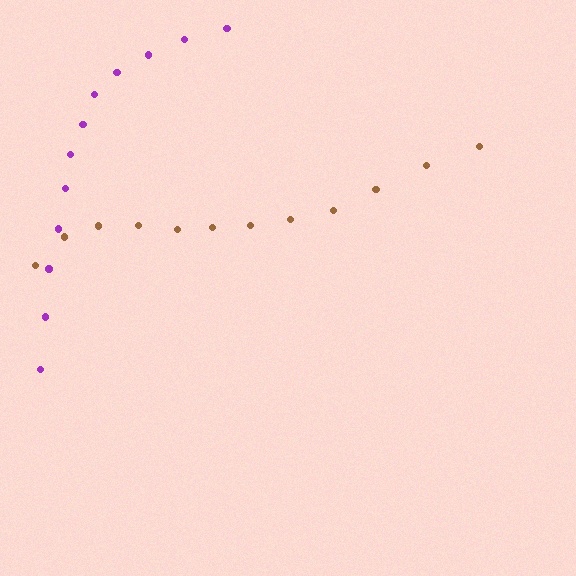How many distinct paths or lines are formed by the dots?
There are 2 distinct paths.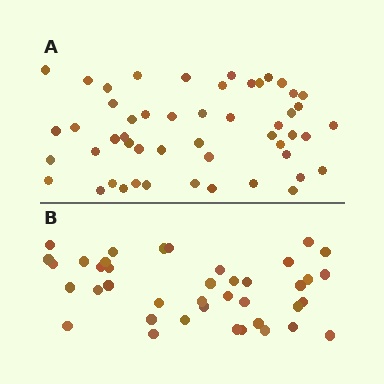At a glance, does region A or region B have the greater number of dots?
Region A (the top region) has more dots.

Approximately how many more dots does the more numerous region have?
Region A has roughly 12 or so more dots than region B.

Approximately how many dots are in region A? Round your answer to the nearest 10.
About 50 dots. (The exact count is 51, which rounds to 50.)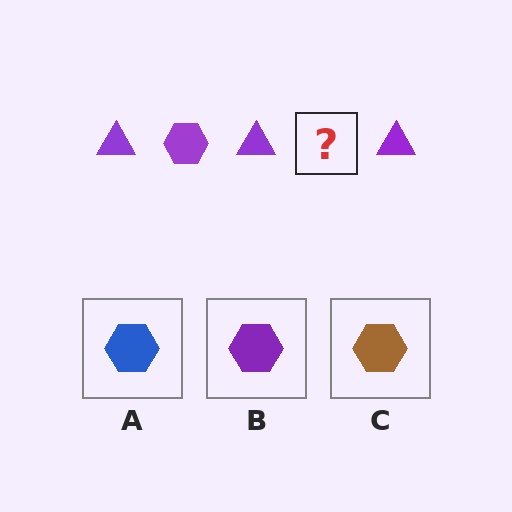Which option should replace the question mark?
Option B.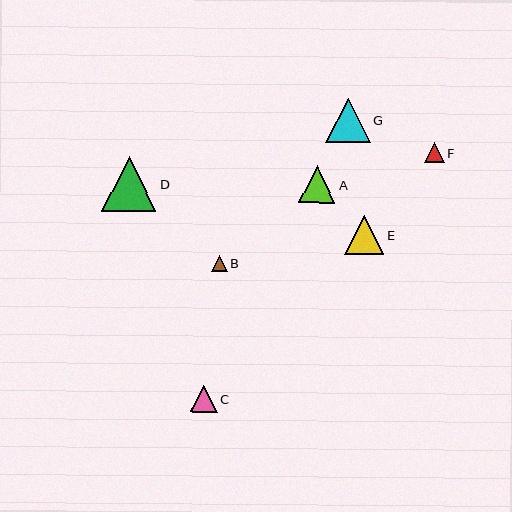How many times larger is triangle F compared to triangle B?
Triangle F is approximately 1.2 times the size of triangle B.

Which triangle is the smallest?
Triangle B is the smallest with a size of approximately 16 pixels.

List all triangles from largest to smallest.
From largest to smallest: D, G, E, A, C, F, B.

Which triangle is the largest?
Triangle D is the largest with a size of approximately 55 pixels.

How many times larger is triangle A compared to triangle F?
Triangle A is approximately 1.8 times the size of triangle F.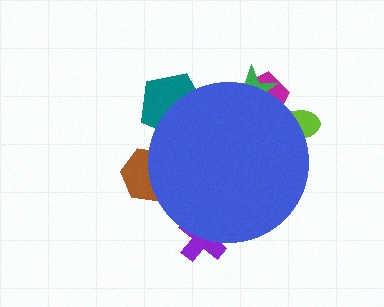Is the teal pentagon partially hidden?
Yes, the teal pentagon is partially hidden behind the blue circle.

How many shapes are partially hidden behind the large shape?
6 shapes are partially hidden.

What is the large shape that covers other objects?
A blue circle.